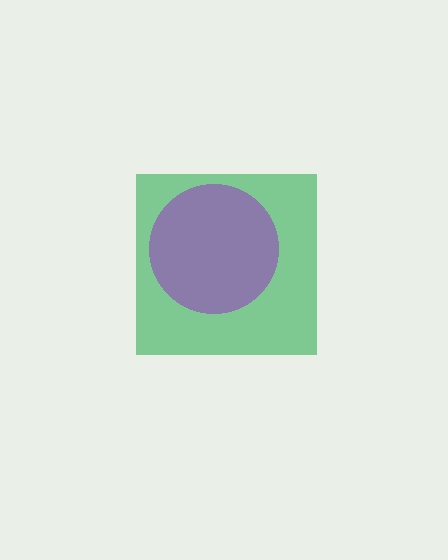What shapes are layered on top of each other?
The layered shapes are: a green square, a purple circle.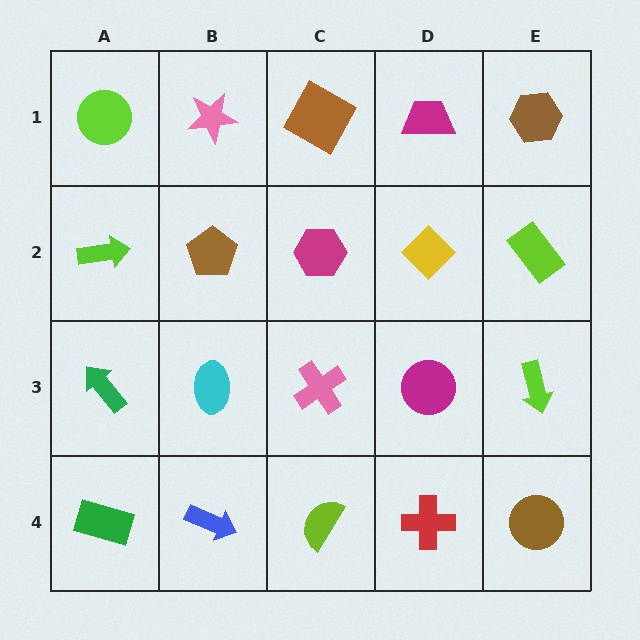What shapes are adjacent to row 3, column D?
A yellow diamond (row 2, column D), a red cross (row 4, column D), a pink cross (row 3, column C), a lime arrow (row 3, column E).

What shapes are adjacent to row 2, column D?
A magenta trapezoid (row 1, column D), a magenta circle (row 3, column D), a magenta hexagon (row 2, column C), a lime rectangle (row 2, column E).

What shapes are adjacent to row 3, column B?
A brown pentagon (row 2, column B), a blue arrow (row 4, column B), a green arrow (row 3, column A), a pink cross (row 3, column C).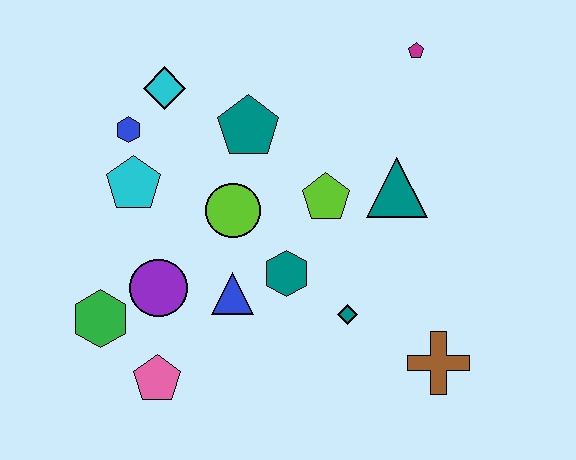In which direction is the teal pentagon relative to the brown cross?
The teal pentagon is above the brown cross.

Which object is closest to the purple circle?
The green hexagon is closest to the purple circle.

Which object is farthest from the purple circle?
The magenta pentagon is farthest from the purple circle.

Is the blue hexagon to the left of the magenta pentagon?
Yes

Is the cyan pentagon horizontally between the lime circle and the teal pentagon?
No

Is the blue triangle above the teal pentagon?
No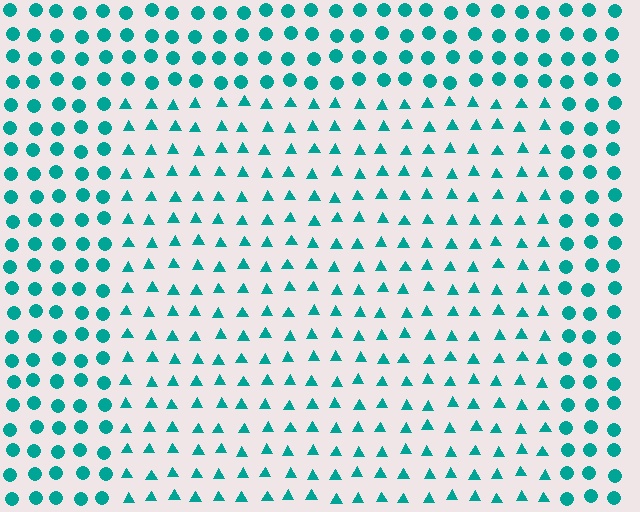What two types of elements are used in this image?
The image uses triangles inside the rectangle region and circles outside it.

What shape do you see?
I see a rectangle.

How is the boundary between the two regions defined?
The boundary is defined by a change in element shape: triangles inside vs. circles outside. All elements share the same color and spacing.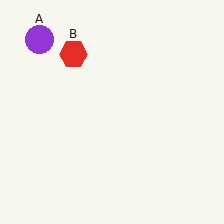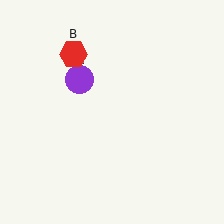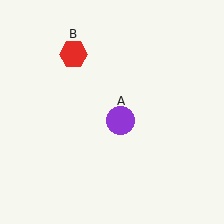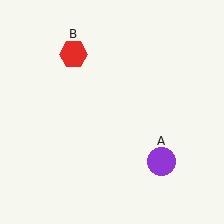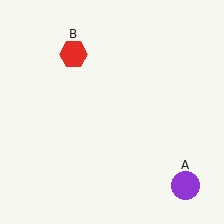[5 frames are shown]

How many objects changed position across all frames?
1 object changed position: purple circle (object A).